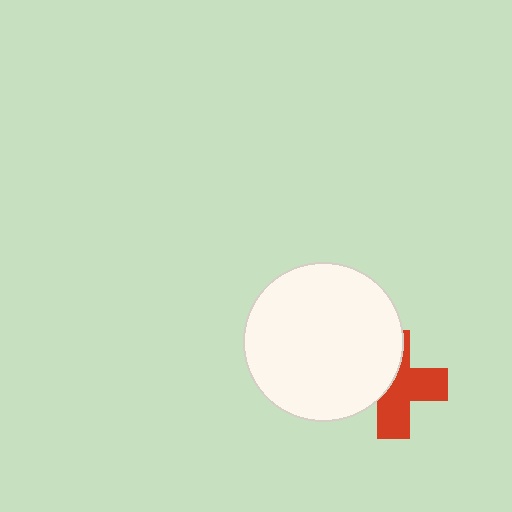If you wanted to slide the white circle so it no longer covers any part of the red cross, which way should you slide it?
Slide it left — that is the most direct way to separate the two shapes.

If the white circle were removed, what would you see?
You would see the complete red cross.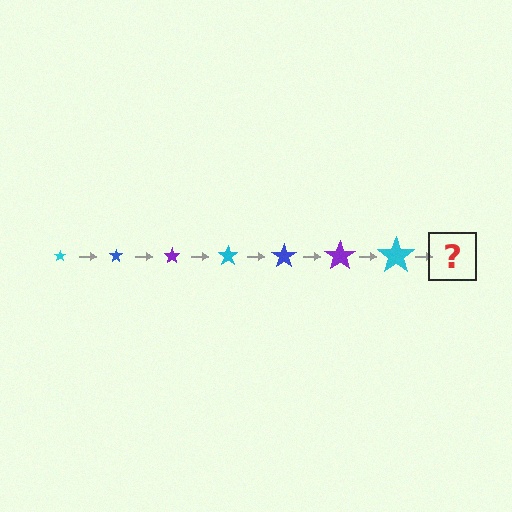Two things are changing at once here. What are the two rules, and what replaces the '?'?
The two rules are that the star grows larger each step and the color cycles through cyan, blue, and purple. The '?' should be a blue star, larger than the previous one.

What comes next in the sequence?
The next element should be a blue star, larger than the previous one.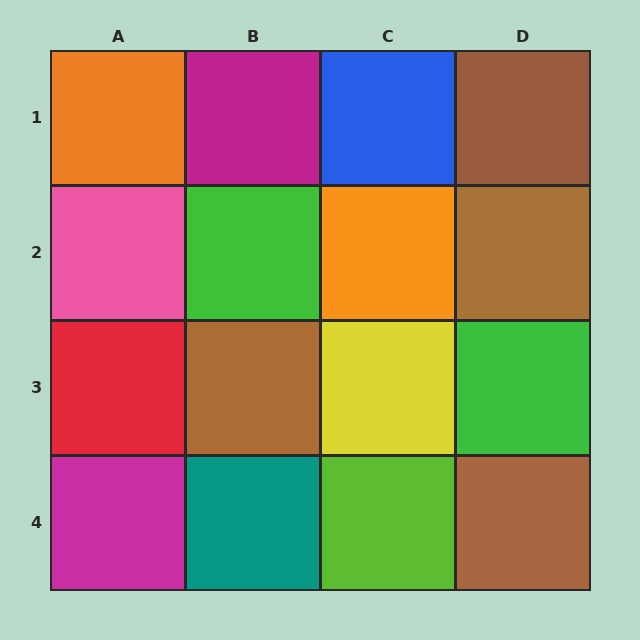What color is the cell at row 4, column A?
Magenta.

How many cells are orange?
2 cells are orange.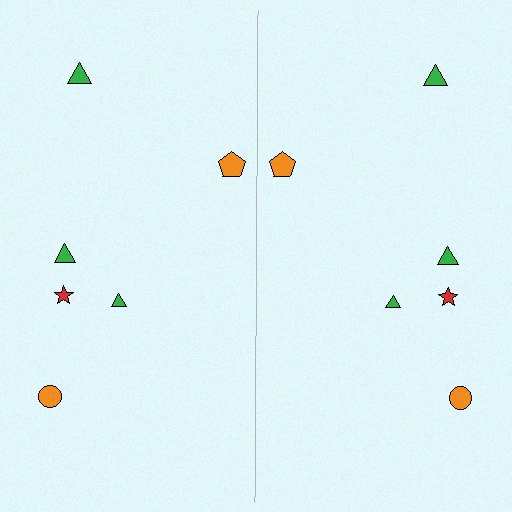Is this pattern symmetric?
Yes, this pattern has bilateral (reflection) symmetry.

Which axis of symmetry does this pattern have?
The pattern has a vertical axis of symmetry running through the center of the image.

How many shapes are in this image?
There are 12 shapes in this image.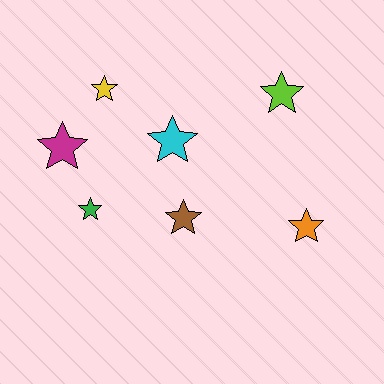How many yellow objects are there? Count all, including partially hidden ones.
There is 1 yellow object.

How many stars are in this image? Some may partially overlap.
There are 7 stars.